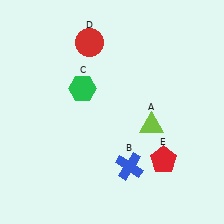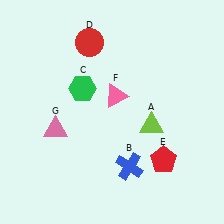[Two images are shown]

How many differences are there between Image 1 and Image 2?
There are 2 differences between the two images.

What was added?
A pink triangle (F), a pink triangle (G) were added in Image 2.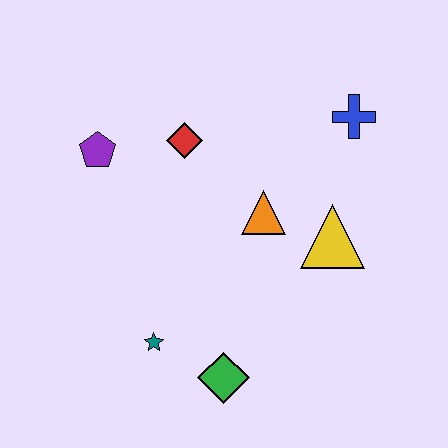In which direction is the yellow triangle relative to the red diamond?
The yellow triangle is to the right of the red diamond.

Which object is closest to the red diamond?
The purple pentagon is closest to the red diamond.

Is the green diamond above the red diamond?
No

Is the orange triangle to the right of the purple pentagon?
Yes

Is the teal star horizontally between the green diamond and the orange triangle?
No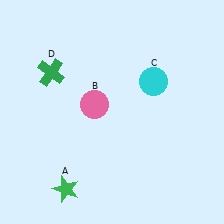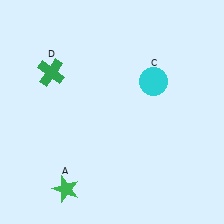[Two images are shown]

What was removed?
The pink circle (B) was removed in Image 2.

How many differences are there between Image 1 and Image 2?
There is 1 difference between the two images.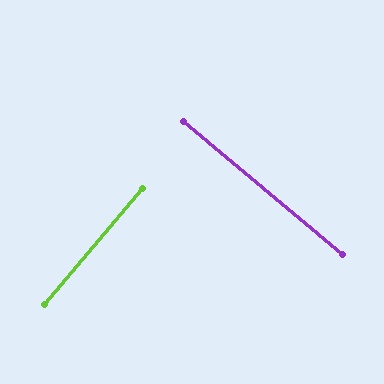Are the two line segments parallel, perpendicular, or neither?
Perpendicular — they meet at approximately 90°.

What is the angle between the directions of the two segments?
Approximately 90 degrees.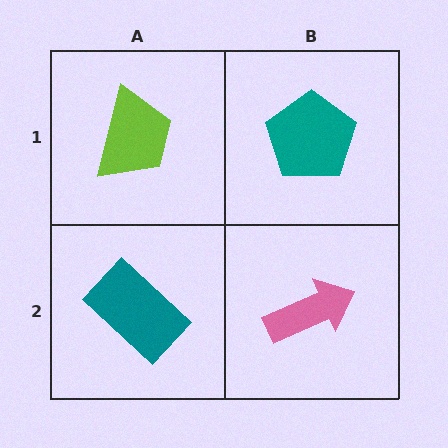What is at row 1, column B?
A teal pentagon.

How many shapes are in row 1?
2 shapes.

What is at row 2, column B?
A pink arrow.